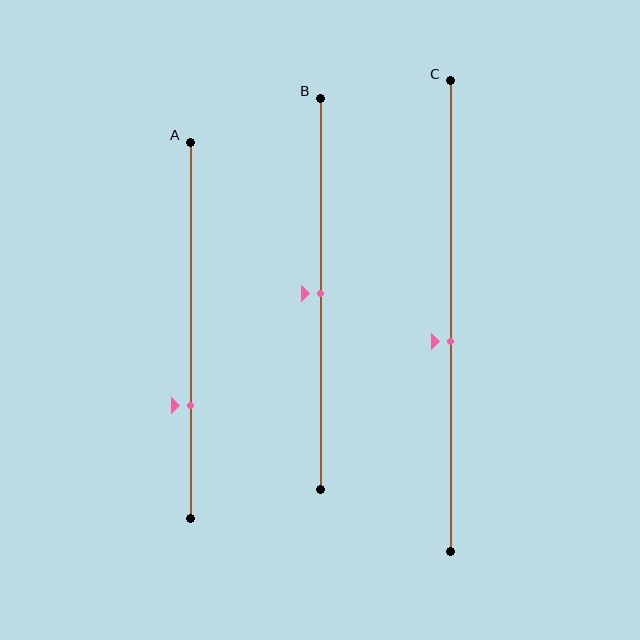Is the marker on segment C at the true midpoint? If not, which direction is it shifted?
No, the marker on segment C is shifted downward by about 5% of the segment length.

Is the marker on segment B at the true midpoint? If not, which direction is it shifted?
Yes, the marker on segment B is at the true midpoint.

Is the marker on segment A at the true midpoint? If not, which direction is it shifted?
No, the marker on segment A is shifted downward by about 20% of the segment length.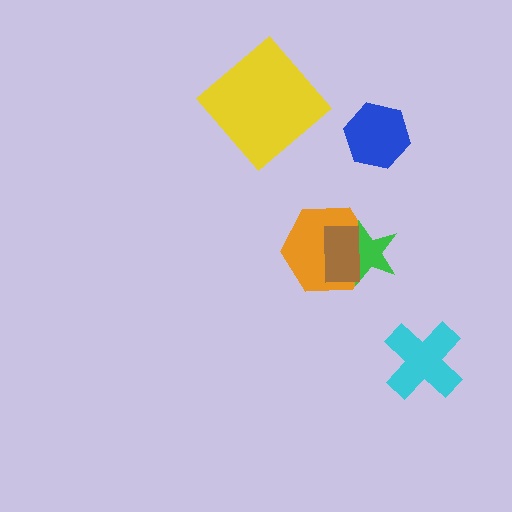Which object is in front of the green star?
The brown rectangle is in front of the green star.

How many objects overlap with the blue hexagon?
0 objects overlap with the blue hexagon.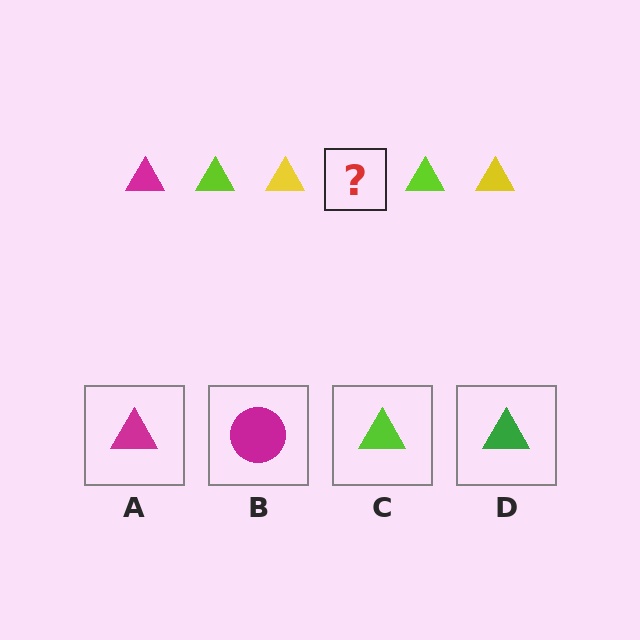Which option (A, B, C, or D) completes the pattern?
A.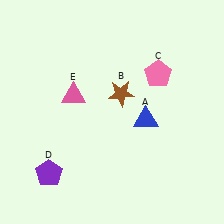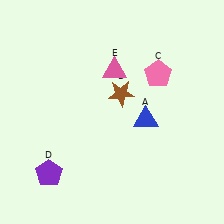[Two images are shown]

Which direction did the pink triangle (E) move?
The pink triangle (E) moved right.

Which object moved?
The pink triangle (E) moved right.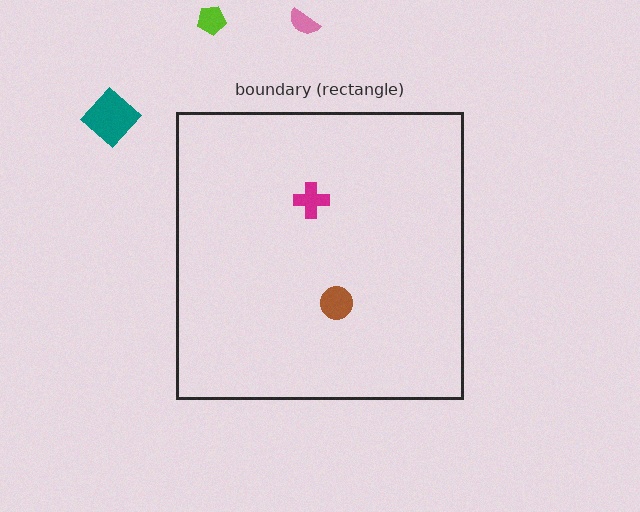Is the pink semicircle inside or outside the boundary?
Outside.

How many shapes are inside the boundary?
2 inside, 3 outside.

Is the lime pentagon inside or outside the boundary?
Outside.